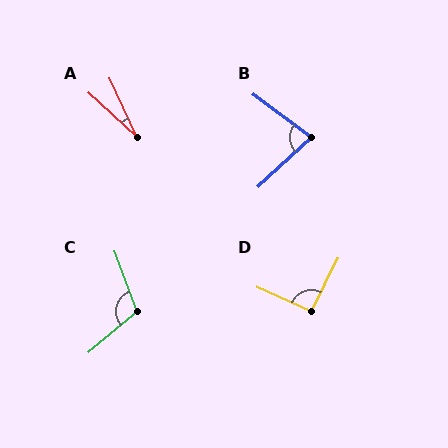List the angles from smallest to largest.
A (22°), B (79°), D (92°), C (109°).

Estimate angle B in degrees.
Approximately 79 degrees.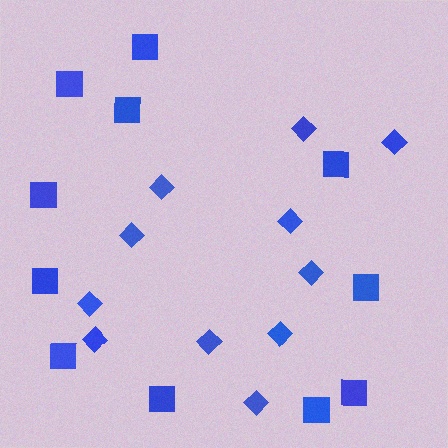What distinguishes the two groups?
There are 2 groups: one group of squares (11) and one group of diamonds (11).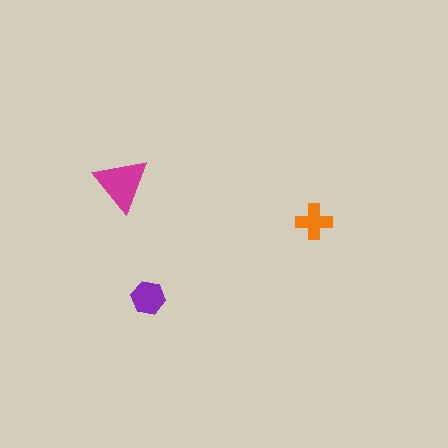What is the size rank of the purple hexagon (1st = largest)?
2nd.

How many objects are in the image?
There are 3 objects in the image.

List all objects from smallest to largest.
The orange cross, the purple hexagon, the magenta triangle.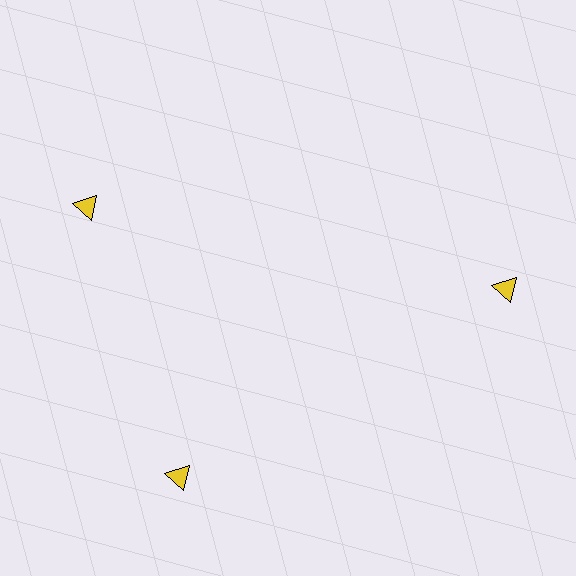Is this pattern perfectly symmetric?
No. The 3 yellow triangles are arranged in a ring, but one element near the 11 o'clock position is rotated out of alignment along the ring, breaking the 3-fold rotational symmetry.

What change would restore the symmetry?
The symmetry would be restored by rotating it back into even spacing with its neighbors so that all 3 triangles sit at equal angles and equal distance from the center.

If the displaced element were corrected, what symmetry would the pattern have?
It would have 3-fold rotational symmetry — the pattern would map onto itself every 120 degrees.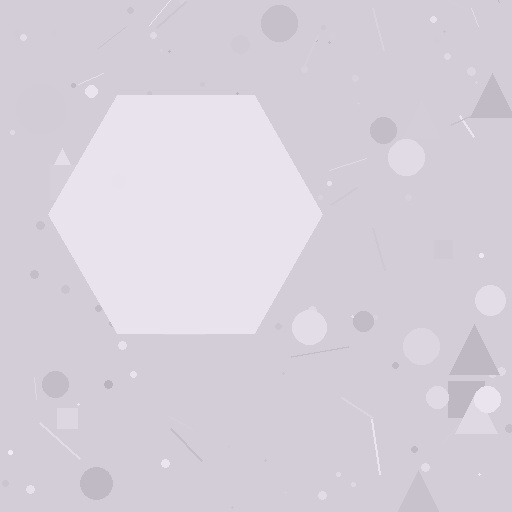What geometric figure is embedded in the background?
A hexagon is embedded in the background.